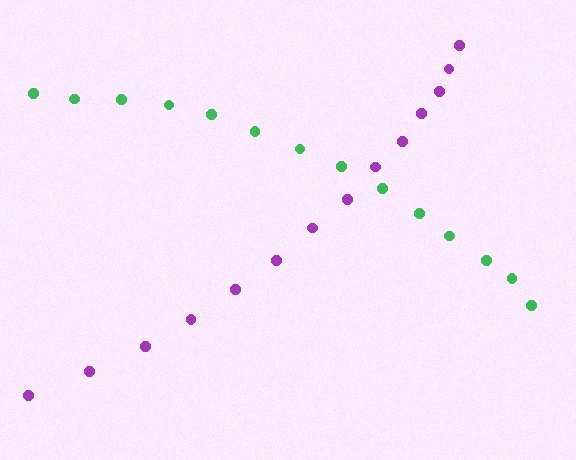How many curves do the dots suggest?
There are 2 distinct paths.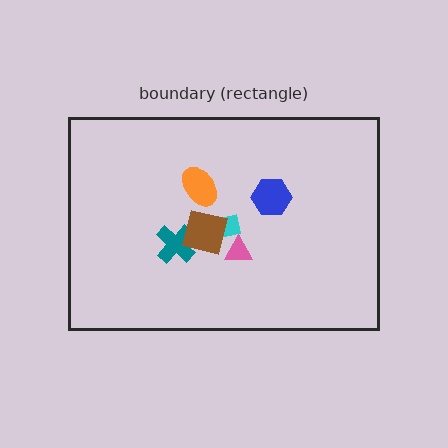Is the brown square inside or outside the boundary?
Inside.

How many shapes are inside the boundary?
6 inside, 0 outside.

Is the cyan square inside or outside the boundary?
Inside.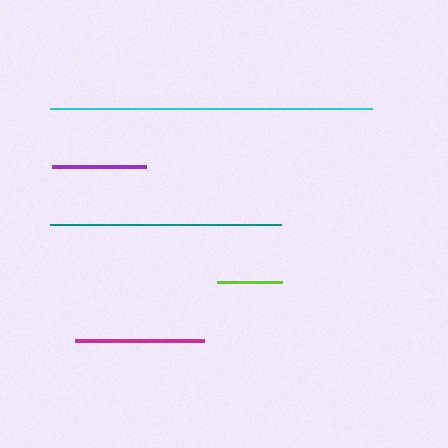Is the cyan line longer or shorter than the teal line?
The cyan line is longer than the teal line.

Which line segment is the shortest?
The lime line is the shortest at approximately 65 pixels.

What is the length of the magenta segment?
The magenta segment is approximately 129 pixels long.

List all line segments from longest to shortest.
From longest to shortest: cyan, teal, magenta, purple, lime.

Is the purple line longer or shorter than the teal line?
The teal line is longer than the purple line.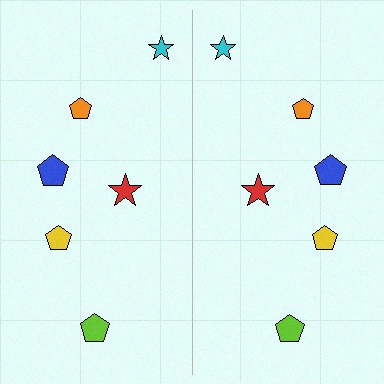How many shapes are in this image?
There are 12 shapes in this image.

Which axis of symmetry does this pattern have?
The pattern has a vertical axis of symmetry running through the center of the image.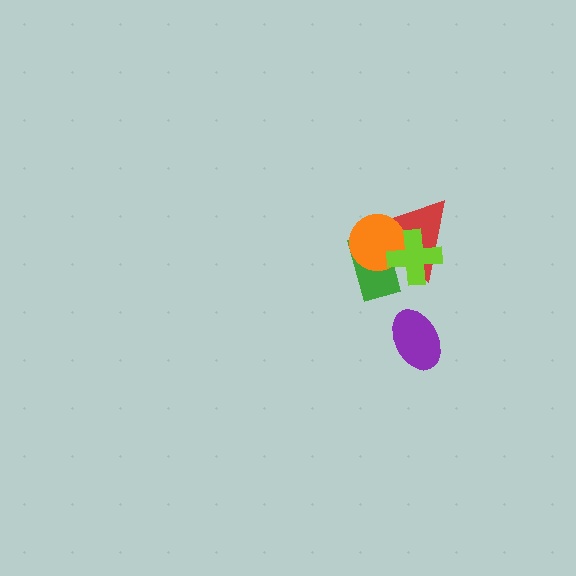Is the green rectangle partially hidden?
Yes, it is partially covered by another shape.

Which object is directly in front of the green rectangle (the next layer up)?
The red triangle is directly in front of the green rectangle.